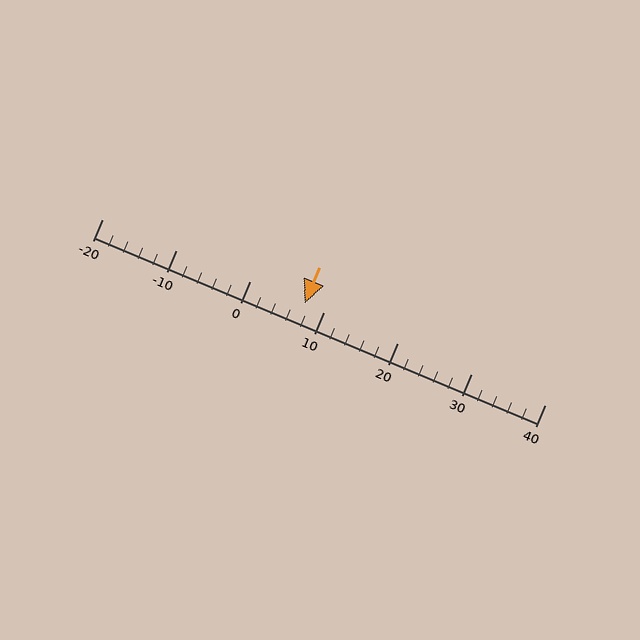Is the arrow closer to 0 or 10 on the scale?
The arrow is closer to 10.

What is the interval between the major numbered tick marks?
The major tick marks are spaced 10 units apart.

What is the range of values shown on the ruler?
The ruler shows values from -20 to 40.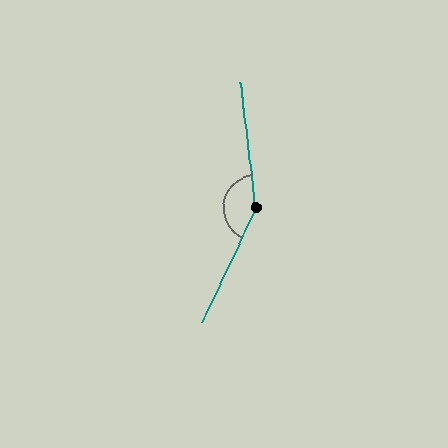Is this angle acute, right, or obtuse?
It is obtuse.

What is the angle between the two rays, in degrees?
Approximately 148 degrees.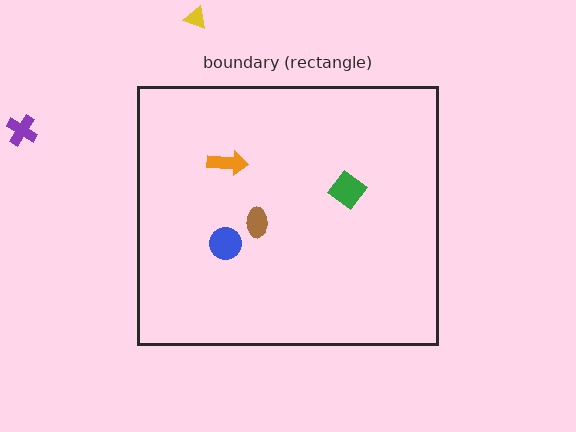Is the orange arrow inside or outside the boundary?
Inside.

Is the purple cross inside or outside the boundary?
Outside.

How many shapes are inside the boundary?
4 inside, 2 outside.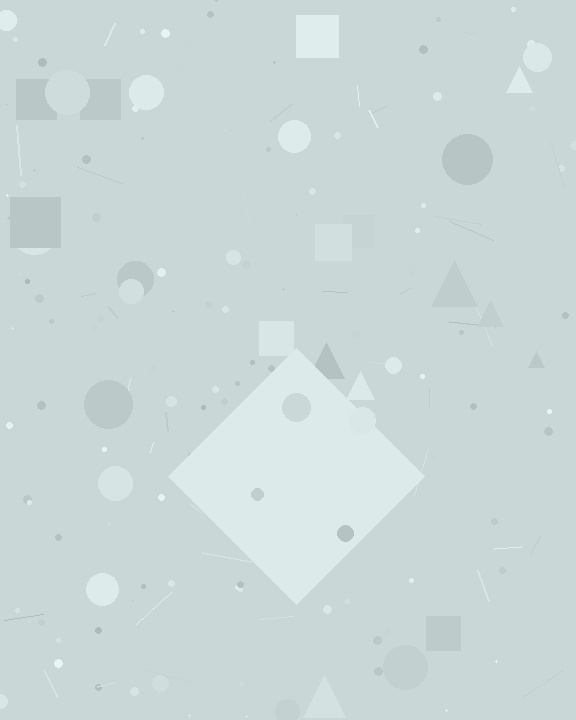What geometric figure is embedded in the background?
A diamond is embedded in the background.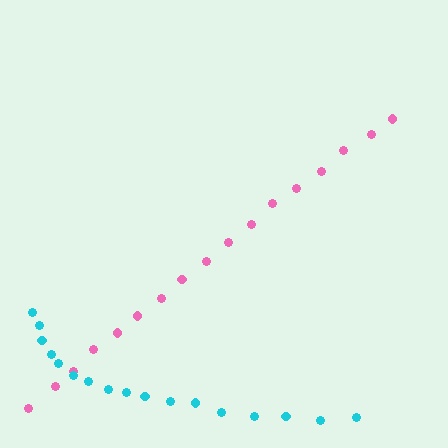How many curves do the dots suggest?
There are 2 distinct paths.